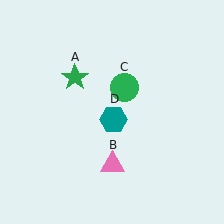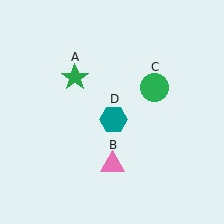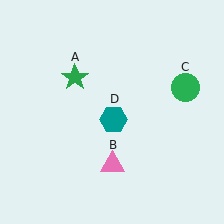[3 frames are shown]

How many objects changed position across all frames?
1 object changed position: green circle (object C).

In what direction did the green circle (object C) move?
The green circle (object C) moved right.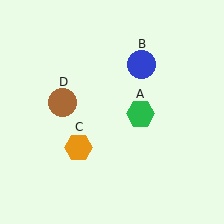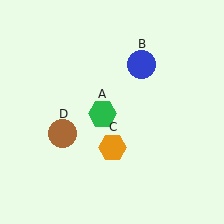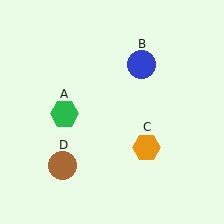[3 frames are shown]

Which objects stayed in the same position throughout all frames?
Blue circle (object B) remained stationary.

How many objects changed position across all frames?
3 objects changed position: green hexagon (object A), orange hexagon (object C), brown circle (object D).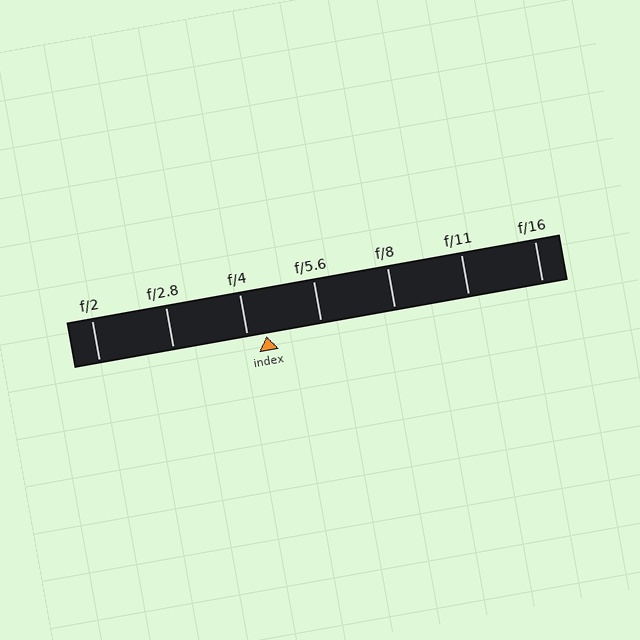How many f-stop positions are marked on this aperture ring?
There are 7 f-stop positions marked.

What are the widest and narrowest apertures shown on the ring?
The widest aperture shown is f/2 and the narrowest is f/16.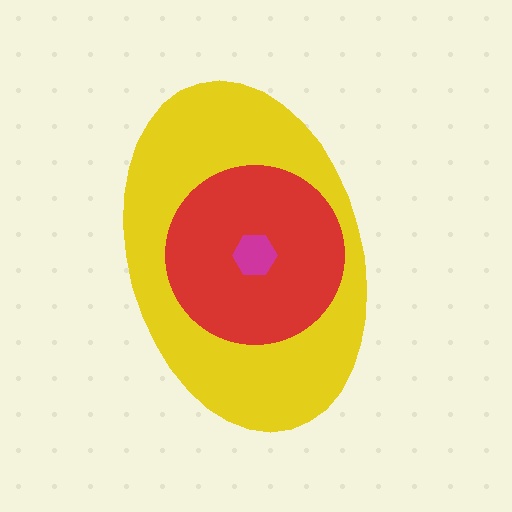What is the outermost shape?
The yellow ellipse.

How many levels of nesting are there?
3.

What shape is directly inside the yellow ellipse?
The red circle.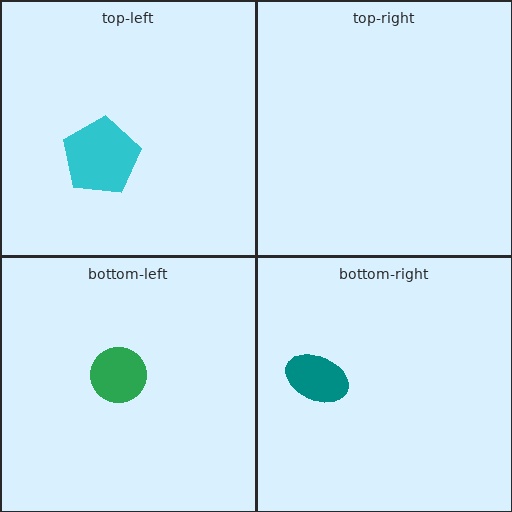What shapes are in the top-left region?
The cyan pentagon.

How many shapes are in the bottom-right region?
1.